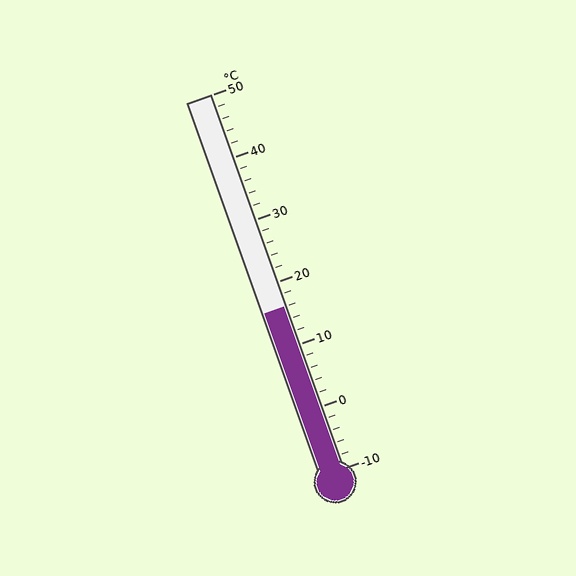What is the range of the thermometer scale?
The thermometer scale ranges from -10°C to 50°C.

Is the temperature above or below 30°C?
The temperature is below 30°C.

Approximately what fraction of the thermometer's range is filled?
The thermometer is filled to approximately 45% of its range.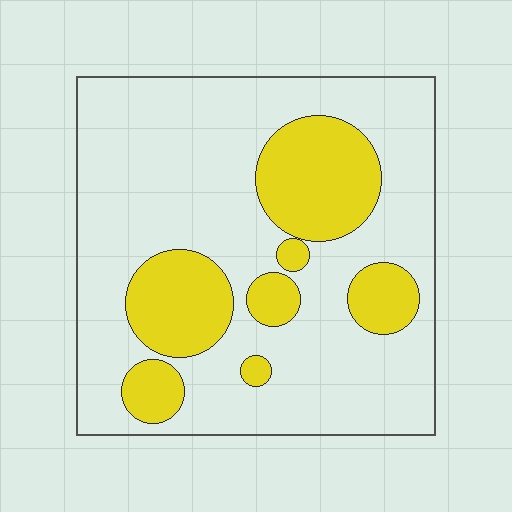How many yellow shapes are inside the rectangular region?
7.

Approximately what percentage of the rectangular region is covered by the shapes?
Approximately 25%.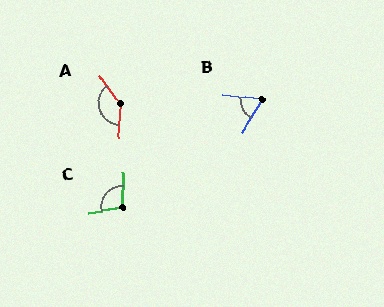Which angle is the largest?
A, at approximately 140 degrees.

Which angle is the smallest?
B, at approximately 67 degrees.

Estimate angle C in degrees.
Approximately 100 degrees.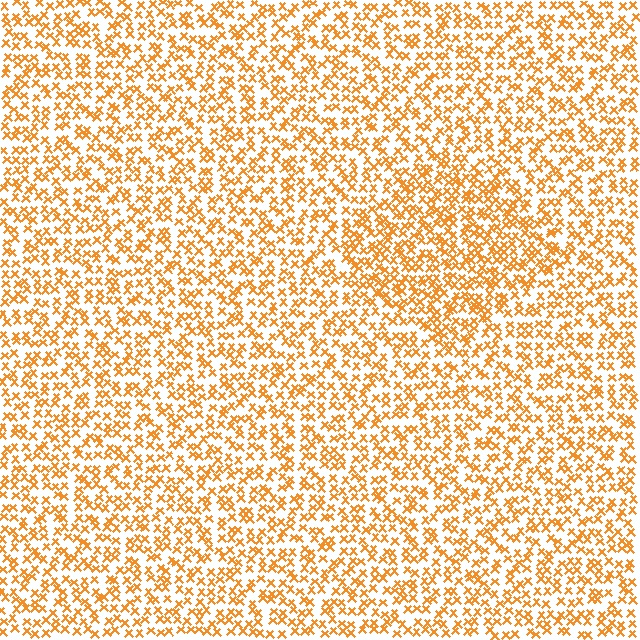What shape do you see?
I see a diamond.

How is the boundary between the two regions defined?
The boundary is defined by a change in element density (approximately 1.5x ratio). All elements are the same color, size, and shape.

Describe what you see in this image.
The image contains small orange elements arranged at two different densities. A diamond-shaped region is visible where the elements are more densely packed than the surrounding area.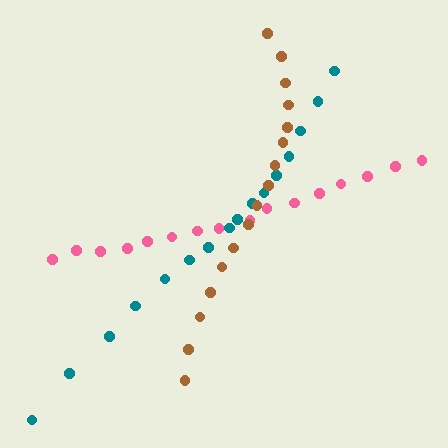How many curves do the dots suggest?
There are 3 distinct paths.